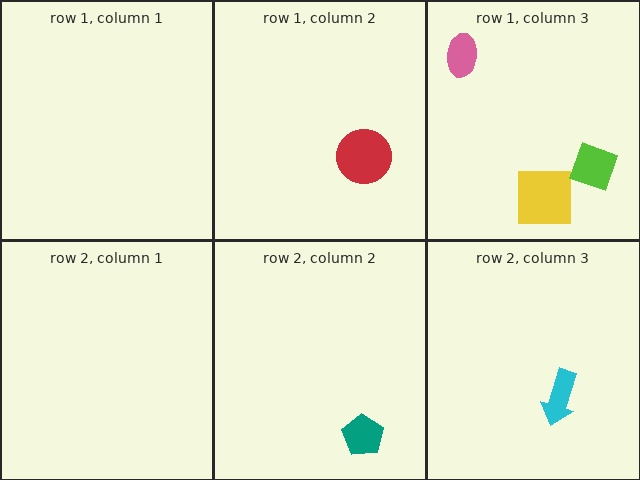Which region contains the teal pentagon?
The row 2, column 2 region.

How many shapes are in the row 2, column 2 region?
1.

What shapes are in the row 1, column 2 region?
The red circle.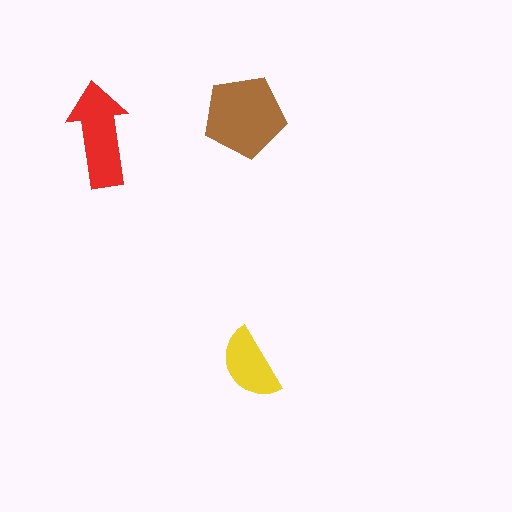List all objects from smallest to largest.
The yellow semicircle, the red arrow, the brown pentagon.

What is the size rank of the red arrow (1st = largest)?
2nd.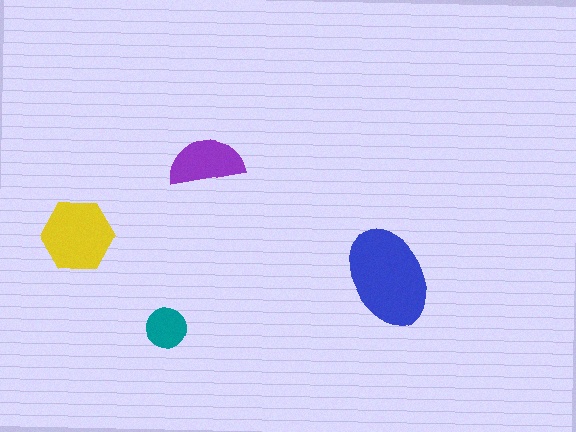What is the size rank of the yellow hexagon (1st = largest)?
2nd.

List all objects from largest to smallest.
The blue ellipse, the yellow hexagon, the purple semicircle, the teal circle.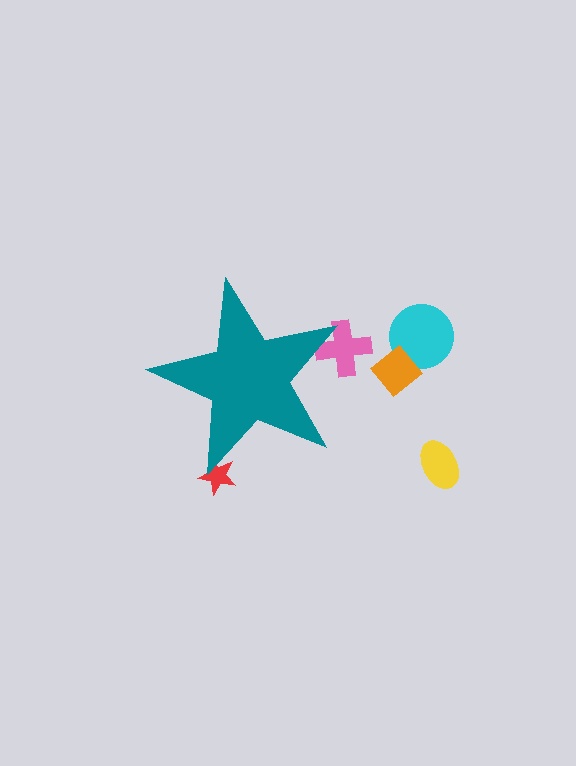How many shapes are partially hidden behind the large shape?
2 shapes are partially hidden.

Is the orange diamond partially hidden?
No, the orange diamond is fully visible.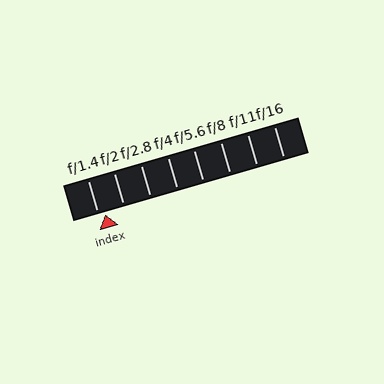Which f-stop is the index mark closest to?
The index mark is closest to f/1.4.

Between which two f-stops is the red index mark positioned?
The index mark is between f/1.4 and f/2.